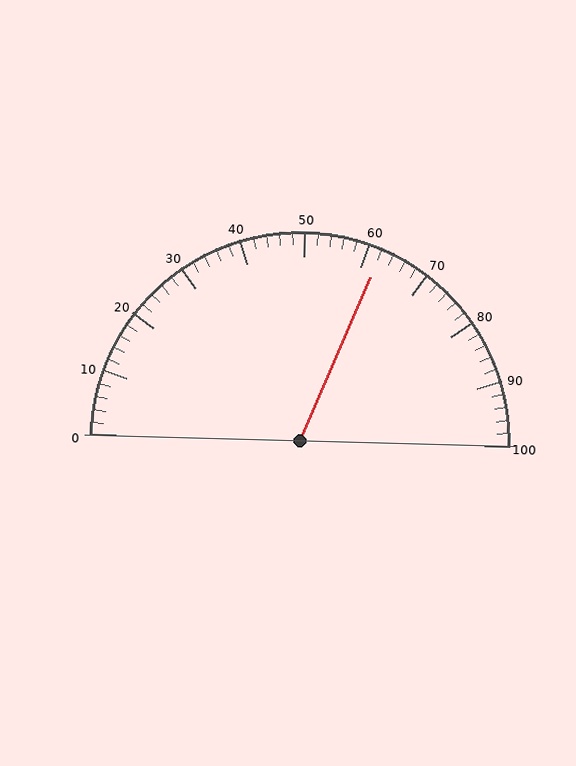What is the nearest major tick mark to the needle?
The nearest major tick mark is 60.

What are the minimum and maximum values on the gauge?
The gauge ranges from 0 to 100.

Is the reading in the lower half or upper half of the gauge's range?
The reading is in the upper half of the range (0 to 100).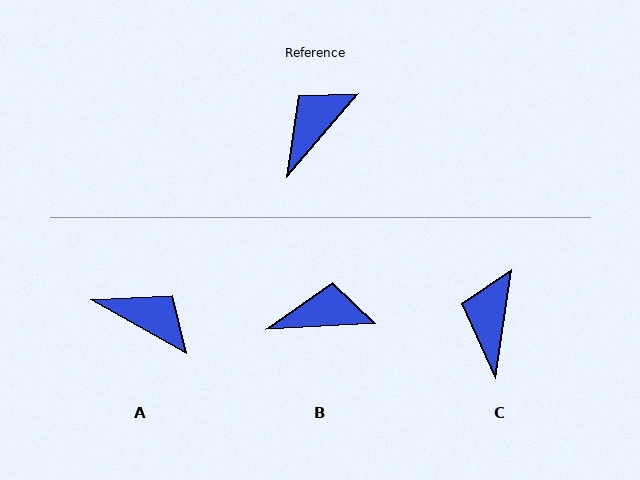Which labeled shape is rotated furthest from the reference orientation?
A, about 78 degrees away.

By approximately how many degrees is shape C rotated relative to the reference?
Approximately 32 degrees counter-clockwise.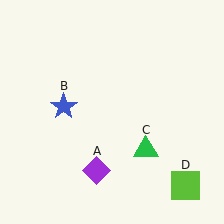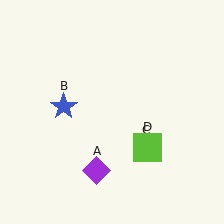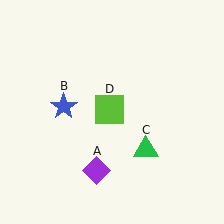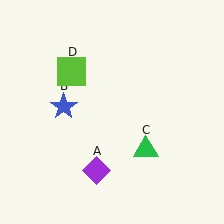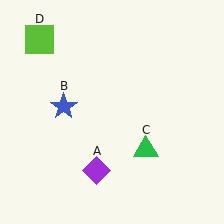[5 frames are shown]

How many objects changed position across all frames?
1 object changed position: lime square (object D).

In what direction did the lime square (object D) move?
The lime square (object D) moved up and to the left.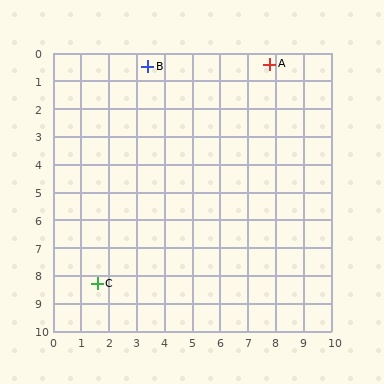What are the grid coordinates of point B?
Point B is at approximately (3.4, 0.5).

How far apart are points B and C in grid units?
Points B and C are about 8.0 grid units apart.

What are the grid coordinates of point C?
Point C is at approximately (1.6, 8.3).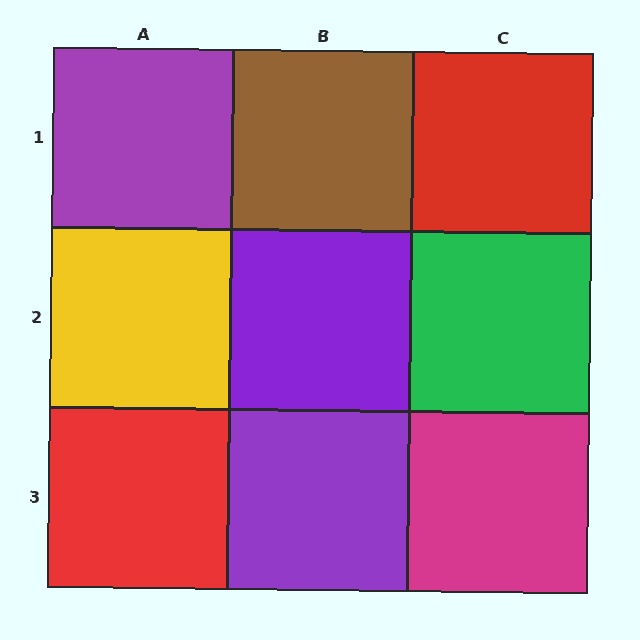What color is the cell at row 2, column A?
Yellow.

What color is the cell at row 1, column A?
Purple.